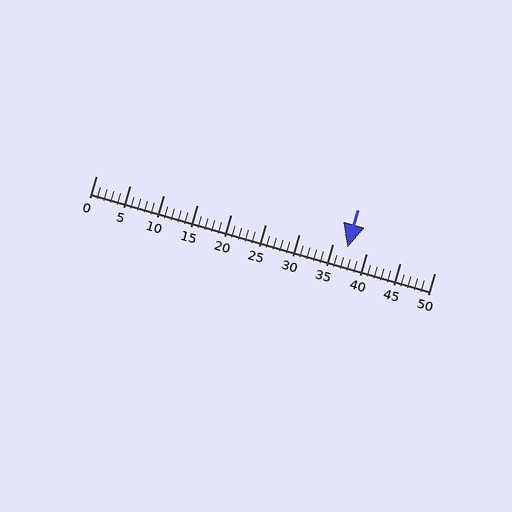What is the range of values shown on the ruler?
The ruler shows values from 0 to 50.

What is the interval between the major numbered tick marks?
The major tick marks are spaced 5 units apart.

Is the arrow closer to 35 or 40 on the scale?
The arrow is closer to 35.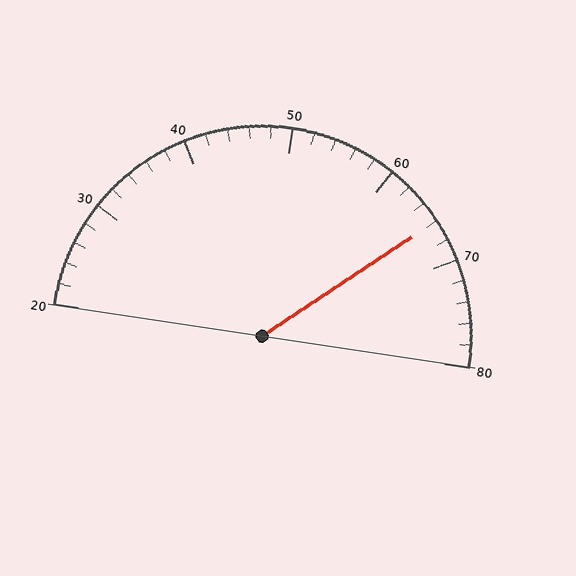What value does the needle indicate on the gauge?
The needle indicates approximately 66.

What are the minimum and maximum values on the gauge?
The gauge ranges from 20 to 80.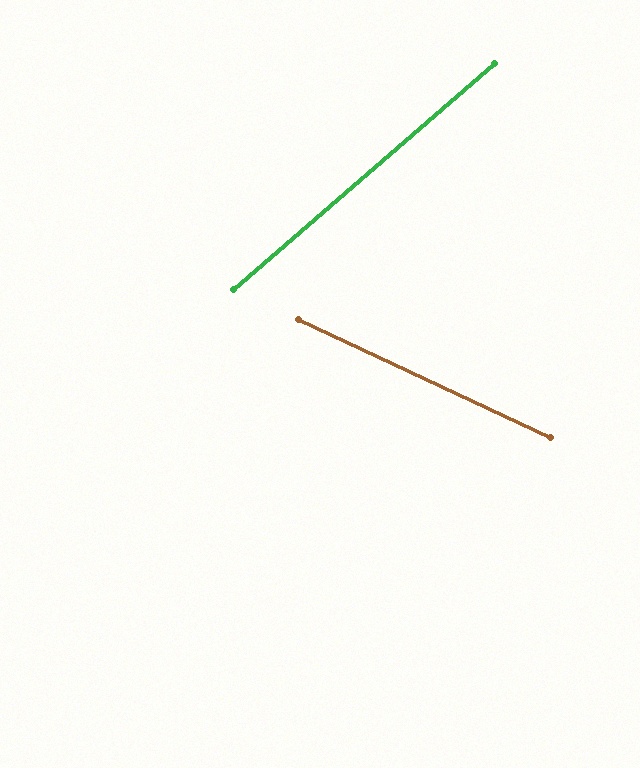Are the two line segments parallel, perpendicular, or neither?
Neither parallel nor perpendicular — they differ by about 66°.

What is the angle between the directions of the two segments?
Approximately 66 degrees.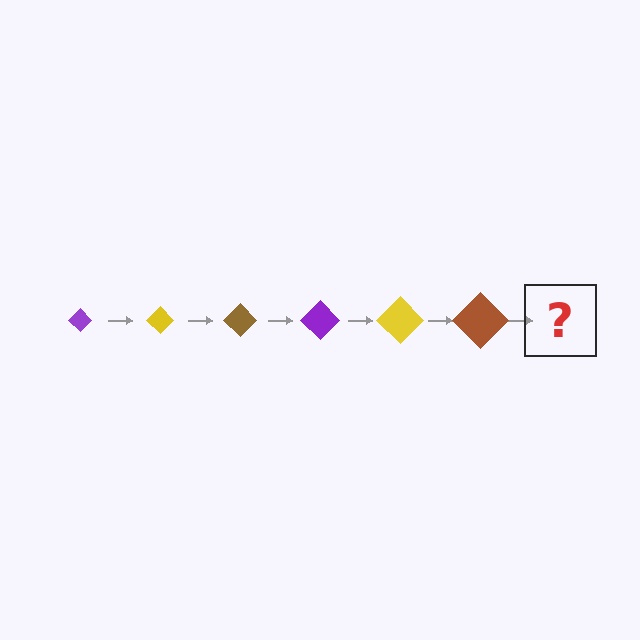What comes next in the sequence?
The next element should be a purple diamond, larger than the previous one.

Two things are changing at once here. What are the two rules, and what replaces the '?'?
The two rules are that the diamond grows larger each step and the color cycles through purple, yellow, and brown. The '?' should be a purple diamond, larger than the previous one.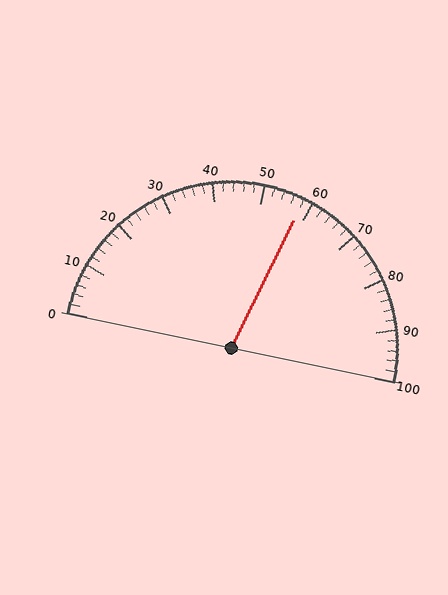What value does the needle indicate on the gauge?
The needle indicates approximately 58.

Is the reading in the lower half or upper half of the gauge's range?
The reading is in the upper half of the range (0 to 100).